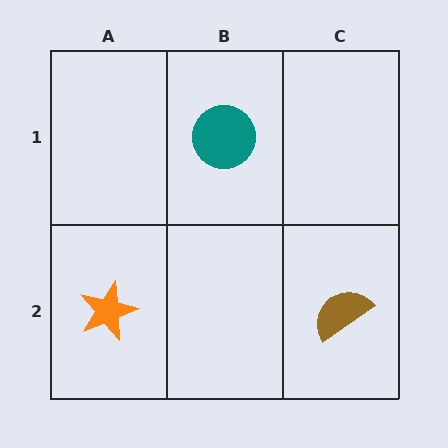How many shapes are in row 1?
1 shape.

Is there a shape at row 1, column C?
No, that cell is empty.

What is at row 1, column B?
A teal circle.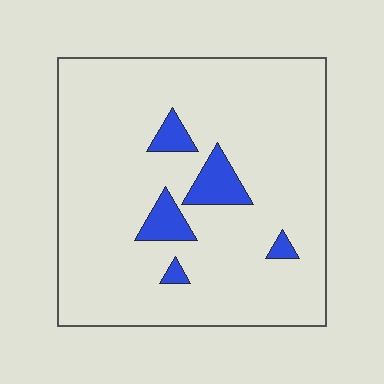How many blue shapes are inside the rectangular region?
5.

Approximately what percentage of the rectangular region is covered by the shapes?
Approximately 10%.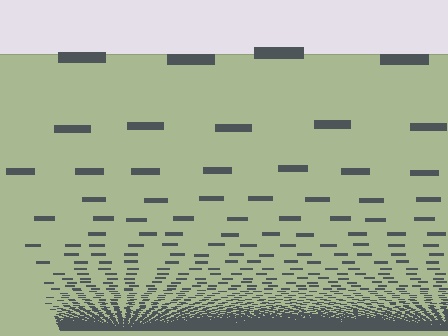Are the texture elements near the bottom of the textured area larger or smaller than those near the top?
Smaller. The gradient is inverted — elements near the bottom are smaller and denser.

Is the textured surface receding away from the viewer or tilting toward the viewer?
The surface appears to tilt toward the viewer. Texture elements get larger and sparser toward the top.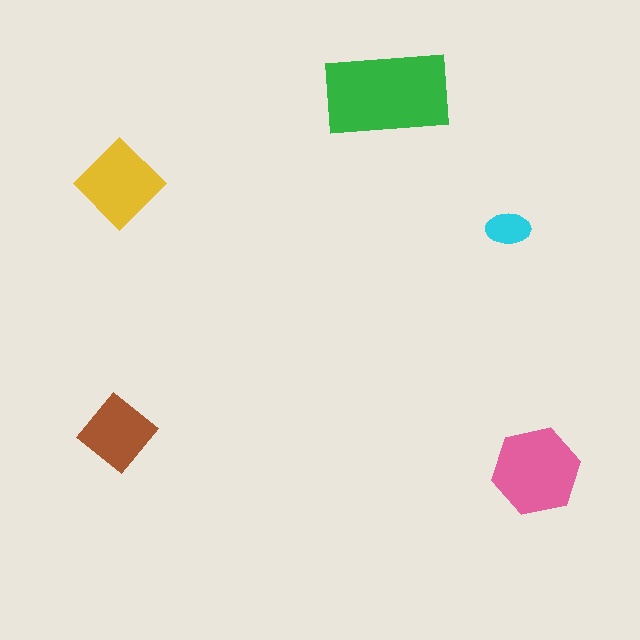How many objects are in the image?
There are 5 objects in the image.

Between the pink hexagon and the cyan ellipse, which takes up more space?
The pink hexagon.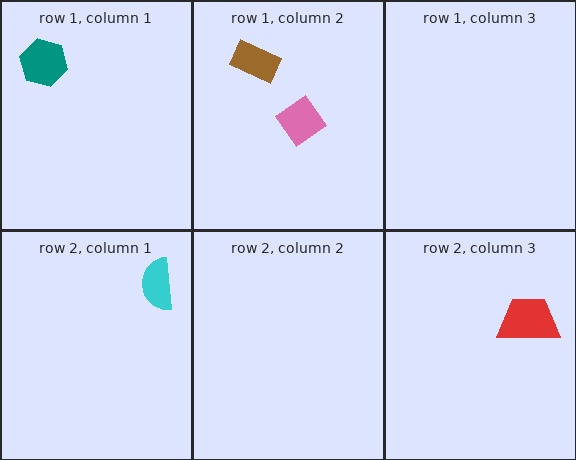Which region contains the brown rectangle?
The row 1, column 2 region.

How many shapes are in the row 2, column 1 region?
1.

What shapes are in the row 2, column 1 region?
The cyan semicircle.